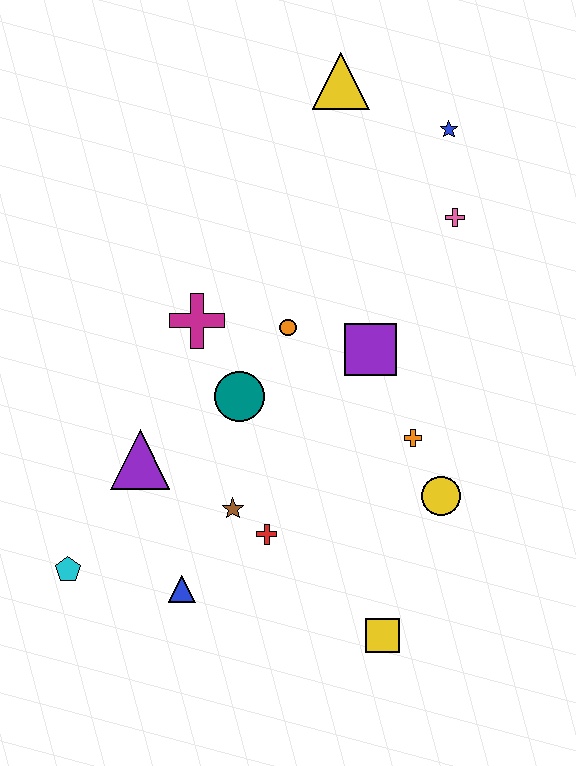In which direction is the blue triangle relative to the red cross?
The blue triangle is to the left of the red cross.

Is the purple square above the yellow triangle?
No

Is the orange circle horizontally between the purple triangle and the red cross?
No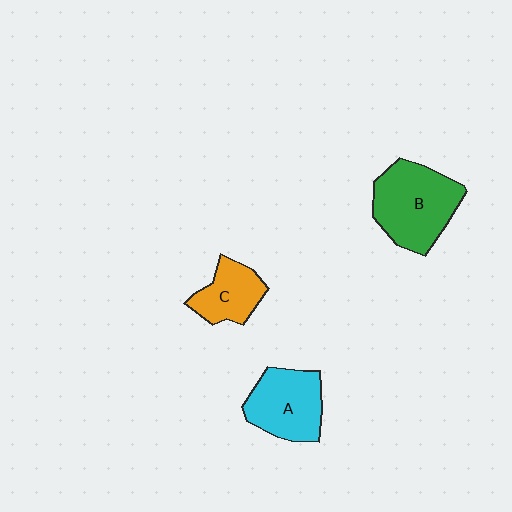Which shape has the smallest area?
Shape C (orange).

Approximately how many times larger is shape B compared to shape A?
Approximately 1.3 times.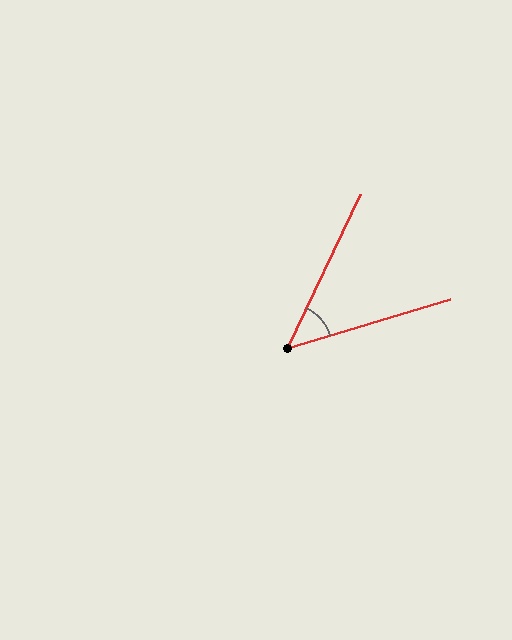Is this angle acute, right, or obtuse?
It is acute.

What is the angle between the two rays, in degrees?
Approximately 48 degrees.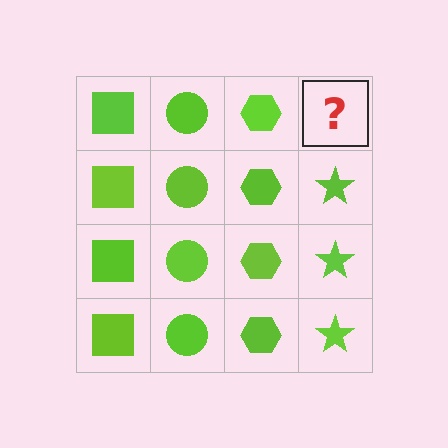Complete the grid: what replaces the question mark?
The question mark should be replaced with a lime star.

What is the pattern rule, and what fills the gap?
The rule is that each column has a consistent shape. The gap should be filled with a lime star.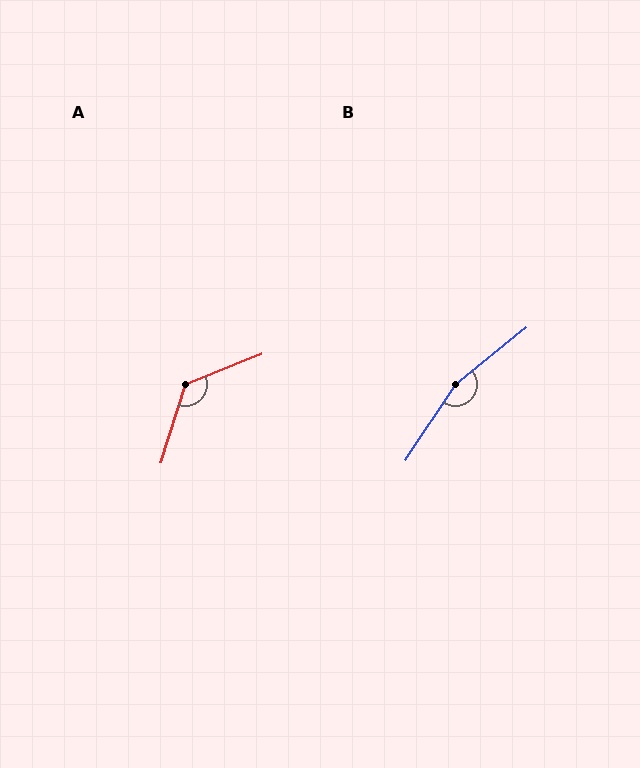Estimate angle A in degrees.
Approximately 130 degrees.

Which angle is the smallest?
A, at approximately 130 degrees.